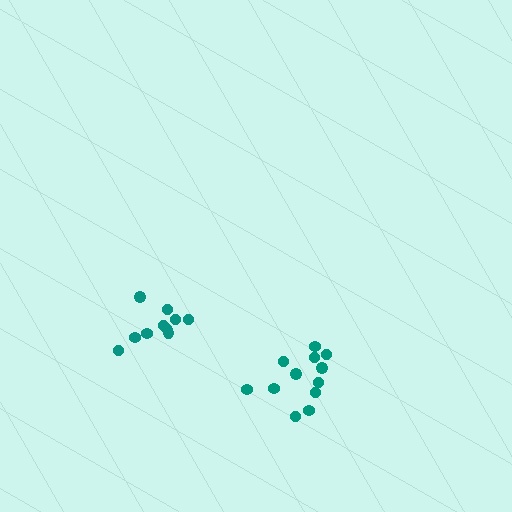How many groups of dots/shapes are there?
There are 2 groups.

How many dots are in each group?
Group 1: 10 dots, Group 2: 12 dots (22 total).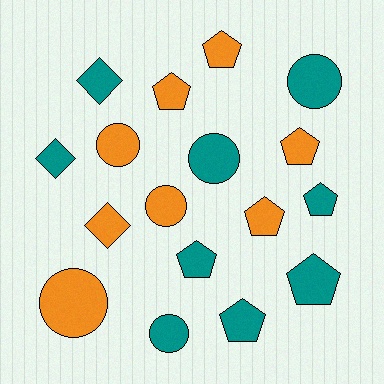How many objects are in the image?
There are 17 objects.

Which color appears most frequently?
Teal, with 9 objects.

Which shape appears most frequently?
Pentagon, with 8 objects.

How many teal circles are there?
There are 3 teal circles.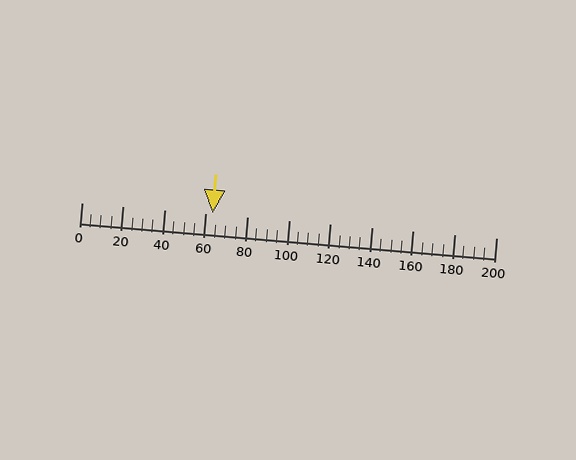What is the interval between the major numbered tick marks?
The major tick marks are spaced 20 units apart.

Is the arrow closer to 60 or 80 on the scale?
The arrow is closer to 60.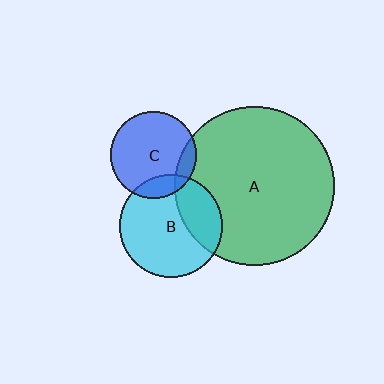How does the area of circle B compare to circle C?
Approximately 1.4 times.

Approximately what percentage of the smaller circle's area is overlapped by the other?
Approximately 15%.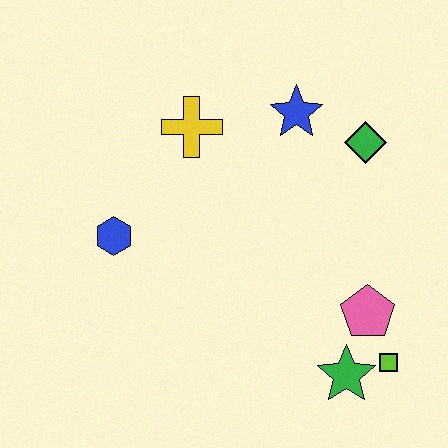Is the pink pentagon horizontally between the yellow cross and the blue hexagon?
No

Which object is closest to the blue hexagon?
The yellow cross is closest to the blue hexagon.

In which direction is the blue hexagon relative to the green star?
The blue hexagon is to the left of the green star.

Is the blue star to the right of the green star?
No